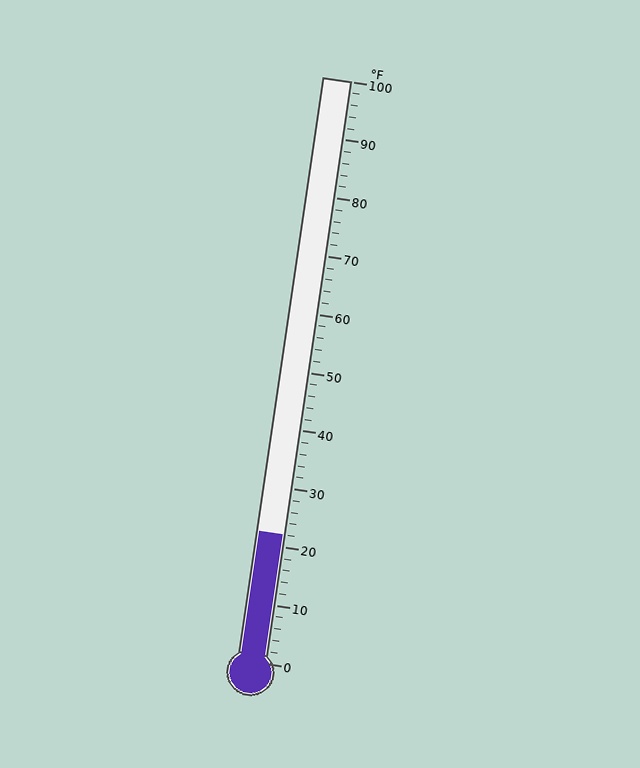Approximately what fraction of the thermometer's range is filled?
The thermometer is filled to approximately 20% of its range.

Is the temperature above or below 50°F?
The temperature is below 50°F.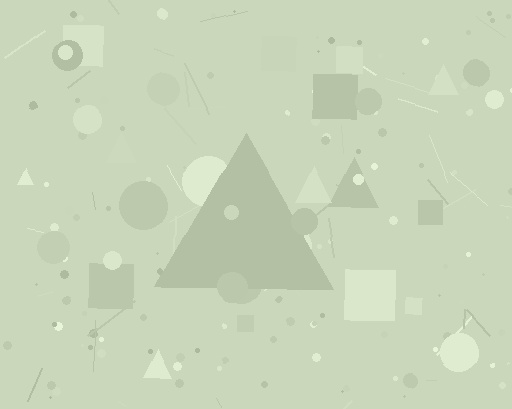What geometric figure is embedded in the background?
A triangle is embedded in the background.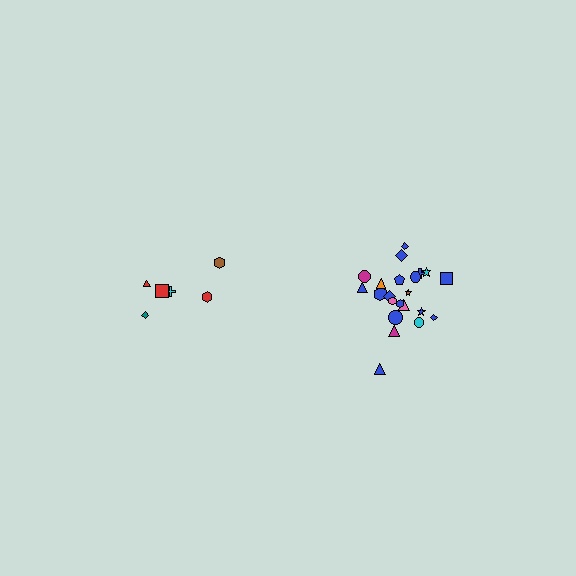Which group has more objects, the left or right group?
The right group.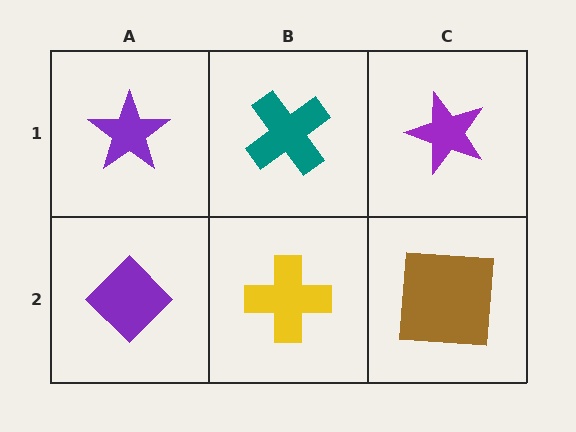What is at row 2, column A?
A purple diamond.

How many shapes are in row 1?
3 shapes.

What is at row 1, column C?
A purple star.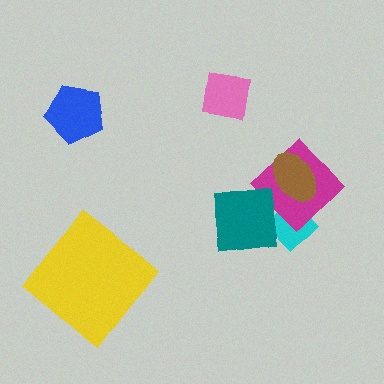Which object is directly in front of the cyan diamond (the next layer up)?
The magenta diamond is directly in front of the cyan diamond.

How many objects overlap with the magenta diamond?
3 objects overlap with the magenta diamond.